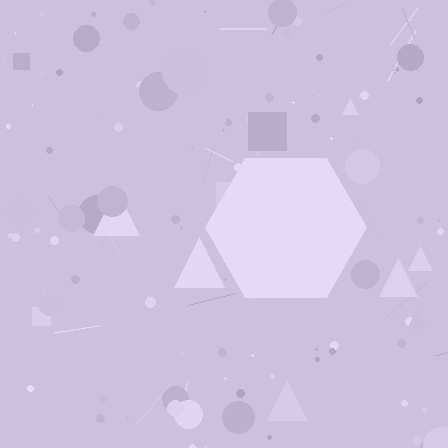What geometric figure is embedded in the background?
A hexagon is embedded in the background.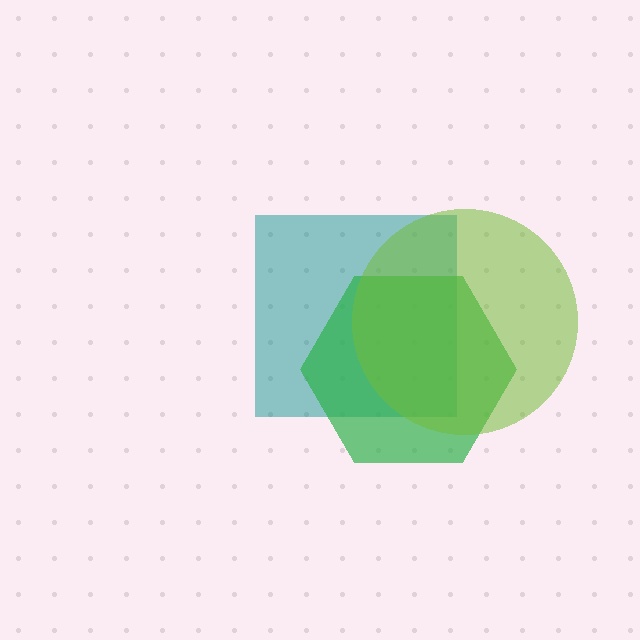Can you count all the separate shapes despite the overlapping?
Yes, there are 3 separate shapes.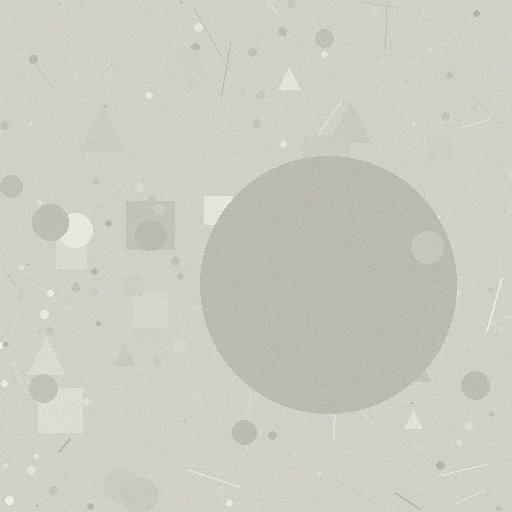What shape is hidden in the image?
A circle is hidden in the image.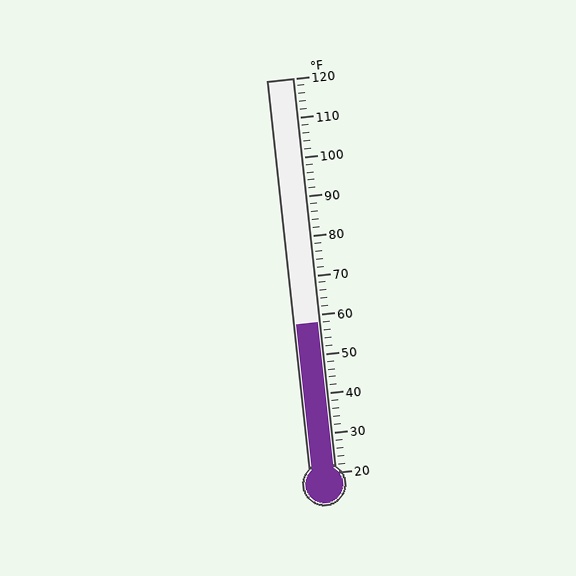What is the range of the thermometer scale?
The thermometer scale ranges from 20°F to 120°F.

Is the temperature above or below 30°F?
The temperature is above 30°F.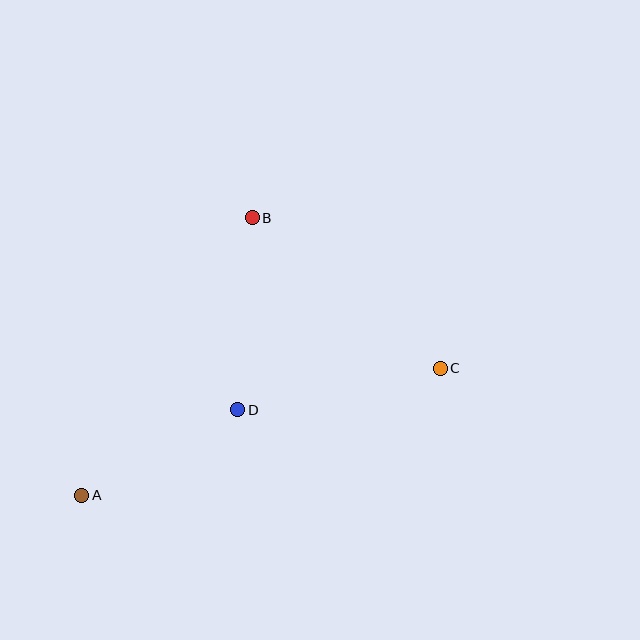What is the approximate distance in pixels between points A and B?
The distance between A and B is approximately 326 pixels.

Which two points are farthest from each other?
Points A and C are farthest from each other.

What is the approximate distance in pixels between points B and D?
The distance between B and D is approximately 192 pixels.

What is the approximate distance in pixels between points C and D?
The distance between C and D is approximately 207 pixels.